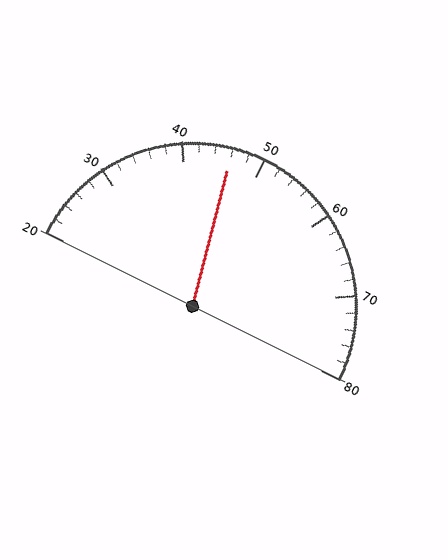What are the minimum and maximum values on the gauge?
The gauge ranges from 20 to 80.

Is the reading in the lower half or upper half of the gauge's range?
The reading is in the lower half of the range (20 to 80).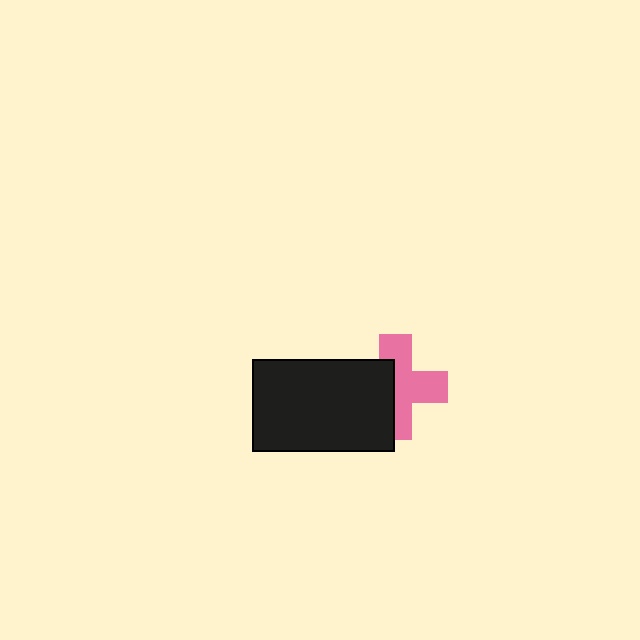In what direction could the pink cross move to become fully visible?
The pink cross could move right. That would shift it out from behind the black rectangle entirely.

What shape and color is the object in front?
The object in front is a black rectangle.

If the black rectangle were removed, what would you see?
You would see the complete pink cross.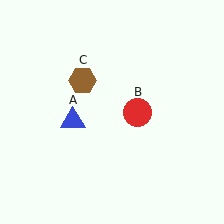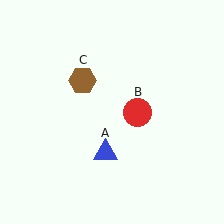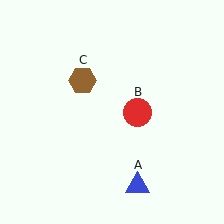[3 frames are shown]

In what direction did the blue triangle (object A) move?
The blue triangle (object A) moved down and to the right.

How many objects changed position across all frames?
1 object changed position: blue triangle (object A).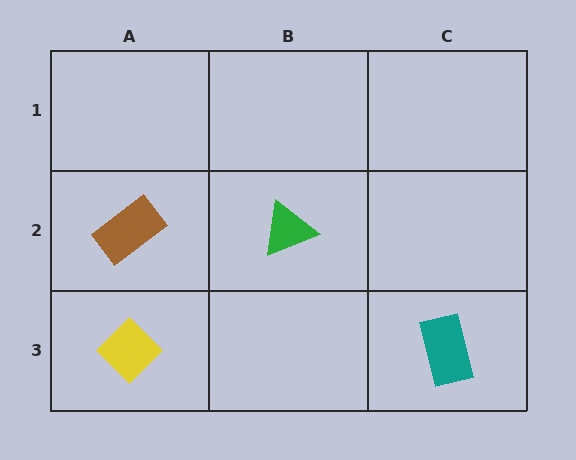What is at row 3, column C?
A teal rectangle.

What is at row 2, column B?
A green triangle.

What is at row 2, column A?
A brown rectangle.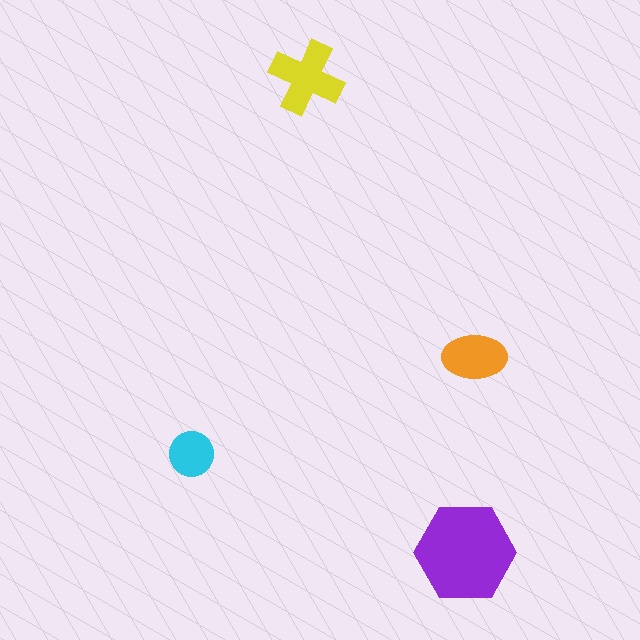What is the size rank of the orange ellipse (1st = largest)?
3rd.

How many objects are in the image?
There are 4 objects in the image.